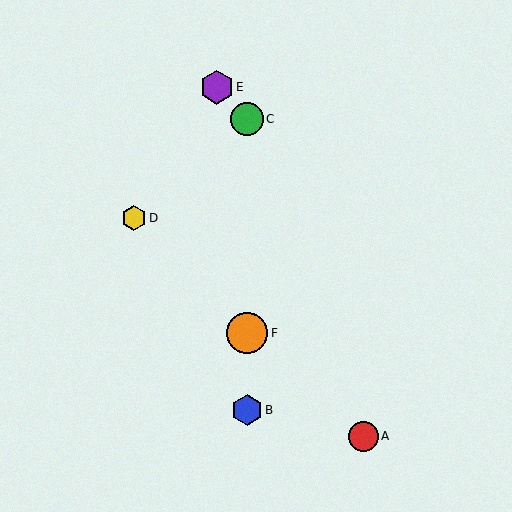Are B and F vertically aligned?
Yes, both are at x≈247.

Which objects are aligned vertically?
Objects B, C, F are aligned vertically.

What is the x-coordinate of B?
Object B is at x≈247.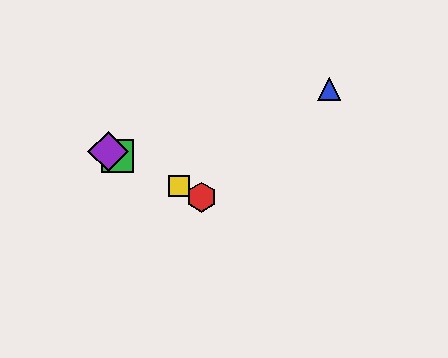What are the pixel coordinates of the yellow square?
The yellow square is at (179, 187).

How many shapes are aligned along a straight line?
4 shapes (the red hexagon, the green square, the yellow square, the purple diamond) are aligned along a straight line.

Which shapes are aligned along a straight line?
The red hexagon, the green square, the yellow square, the purple diamond are aligned along a straight line.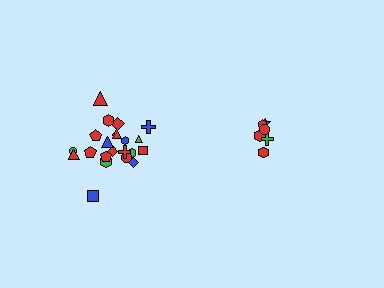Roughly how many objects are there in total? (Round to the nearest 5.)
Roughly 30 objects in total.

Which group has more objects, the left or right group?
The left group.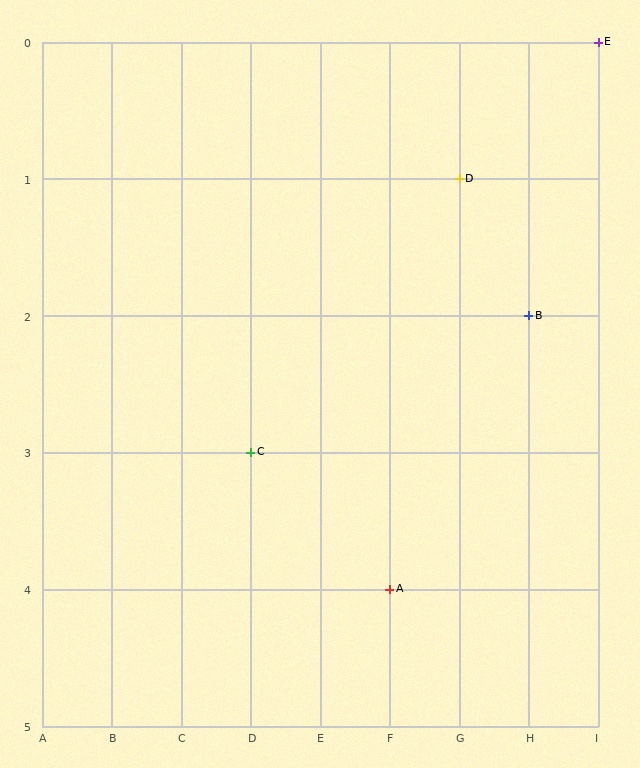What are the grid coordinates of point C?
Point C is at grid coordinates (D, 3).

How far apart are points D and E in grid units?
Points D and E are 2 columns and 1 row apart (about 2.2 grid units diagonally).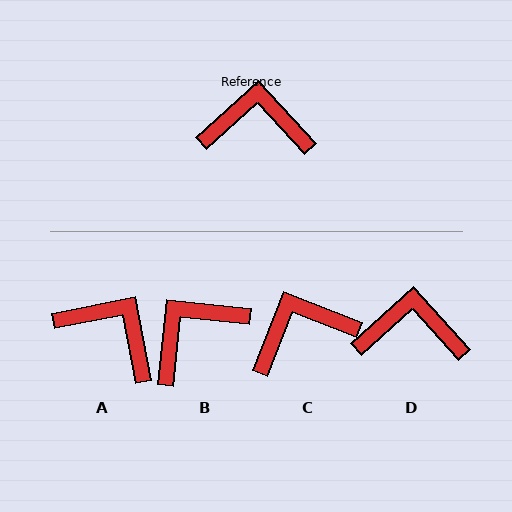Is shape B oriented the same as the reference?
No, it is off by about 42 degrees.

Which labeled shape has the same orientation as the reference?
D.